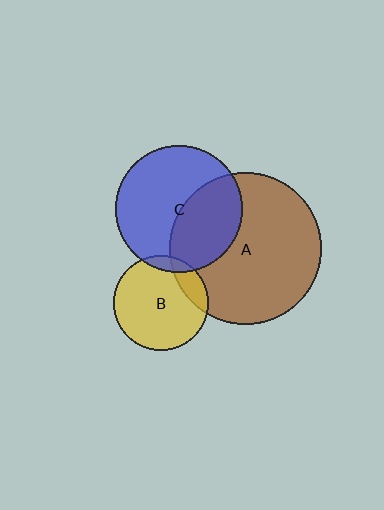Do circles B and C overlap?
Yes.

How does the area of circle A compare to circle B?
Approximately 2.6 times.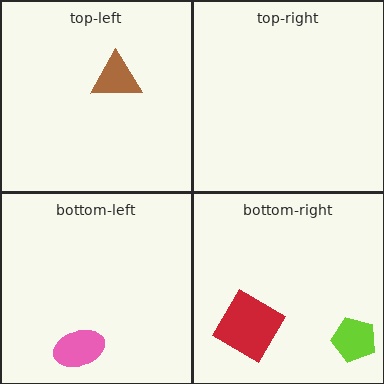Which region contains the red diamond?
The bottom-right region.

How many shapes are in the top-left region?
1.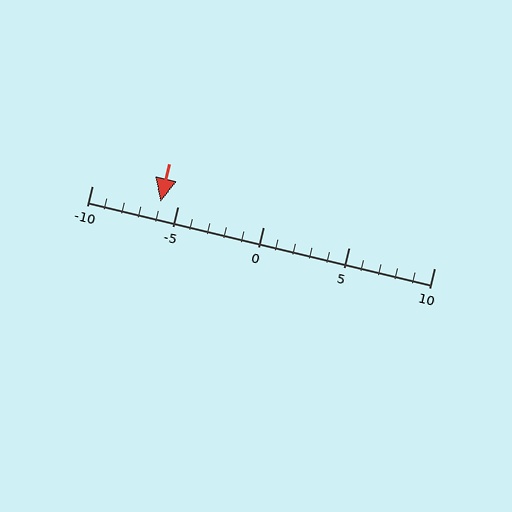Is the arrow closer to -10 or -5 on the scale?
The arrow is closer to -5.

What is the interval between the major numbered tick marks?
The major tick marks are spaced 5 units apart.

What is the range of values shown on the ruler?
The ruler shows values from -10 to 10.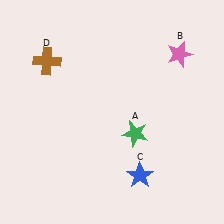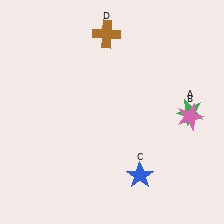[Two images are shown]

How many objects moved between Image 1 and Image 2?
3 objects moved between the two images.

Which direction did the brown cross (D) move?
The brown cross (D) moved right.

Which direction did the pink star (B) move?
The pink star (B) moved down.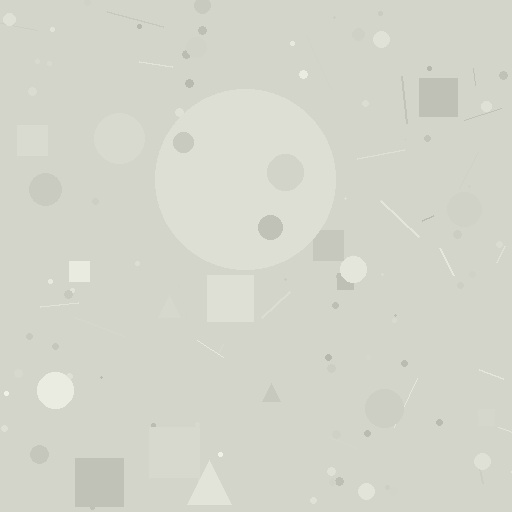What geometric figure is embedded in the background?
A circle is embedded in the background.